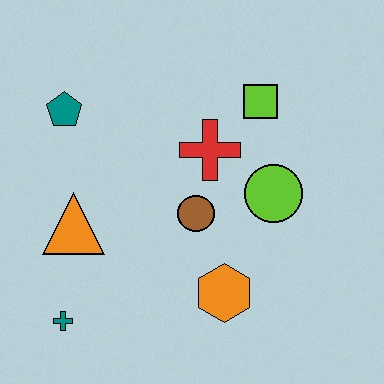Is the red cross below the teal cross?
No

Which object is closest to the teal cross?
The orange triangle is closest to the teal cross.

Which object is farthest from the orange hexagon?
The teal pentagon is farthest from the orange hexagon.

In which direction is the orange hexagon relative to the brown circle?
The orange hexagon is below the brown circle.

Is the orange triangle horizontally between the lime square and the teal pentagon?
Yes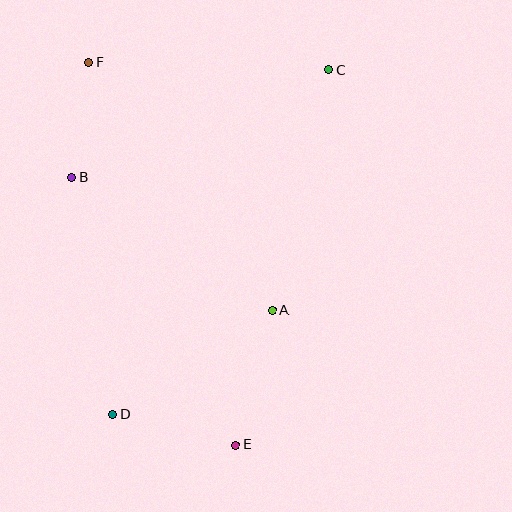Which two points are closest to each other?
Points B and F are closest to each other.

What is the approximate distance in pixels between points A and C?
The distance between A and C is approximately 247 pixels.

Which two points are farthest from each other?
Points E and F are farthest from each other.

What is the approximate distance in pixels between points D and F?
The distance between D and F is approximately 353 pixels.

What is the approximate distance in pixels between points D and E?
The distance between D and E is approximately 126 pixels.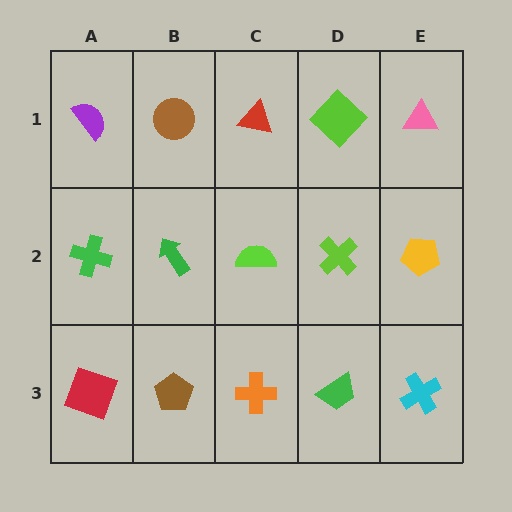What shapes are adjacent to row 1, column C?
A lime semicircle (row 2, column C), a brown circle (row 1, column B), a lime diamond (row 1, column D).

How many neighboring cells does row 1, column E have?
2.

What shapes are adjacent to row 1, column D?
A lime cross (row 2, column D), a red triangle (row 1, column C), a pink triangle (row 1, column E).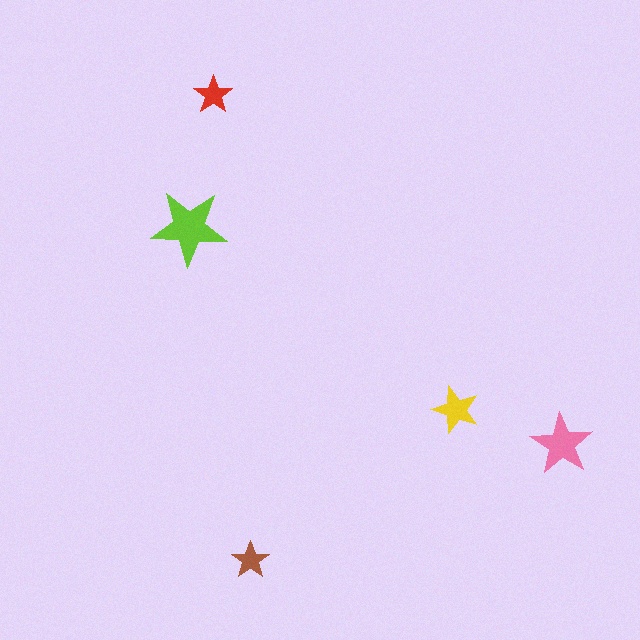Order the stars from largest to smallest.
the lime one, the pink one, the yellow one, the red one, the brown one.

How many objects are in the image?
There are 5 objects in the image.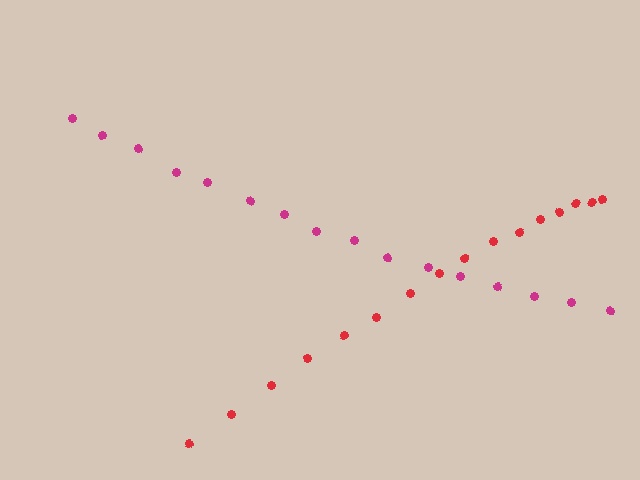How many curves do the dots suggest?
There are 2 distinct paths.